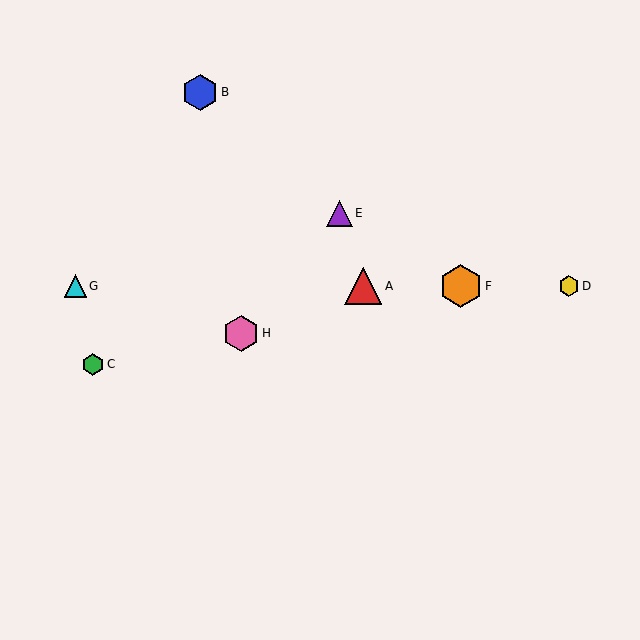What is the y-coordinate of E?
Object E is at y≈213.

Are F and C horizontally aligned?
No, F is at y≈286 and C is at y≈364.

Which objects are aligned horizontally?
Objects A, D, F, G are aligned horizontally.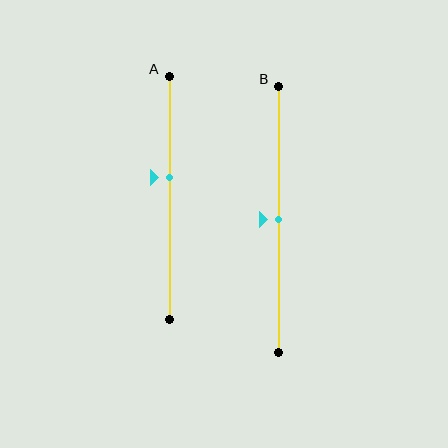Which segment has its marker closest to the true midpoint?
Segment B has its marker closest to the true midpoint.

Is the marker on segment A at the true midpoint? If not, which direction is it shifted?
No, the marker on segment A is shifted upward by about 8% of the segment length.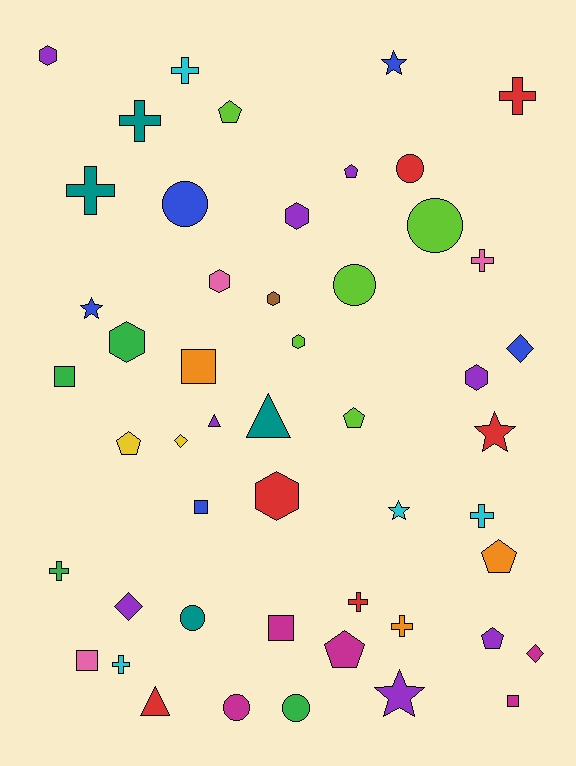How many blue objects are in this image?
There are 5 blue objects.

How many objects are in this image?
There are 50 objects.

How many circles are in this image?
There are 7 circles.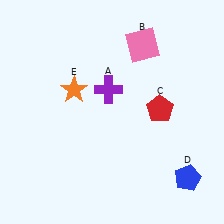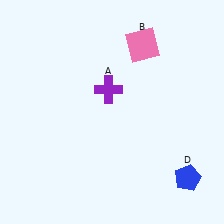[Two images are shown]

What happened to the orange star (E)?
The orange star (E) was removed in Image 2. It was in the top-left area of Image 1.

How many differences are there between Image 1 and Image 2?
There are 2 differences between the two images.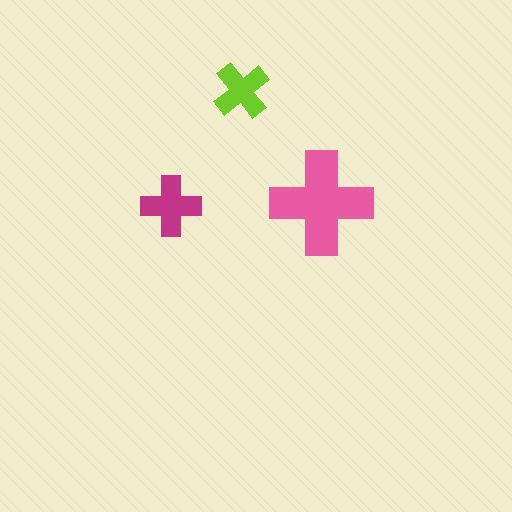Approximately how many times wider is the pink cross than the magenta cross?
About 1.5 times wider.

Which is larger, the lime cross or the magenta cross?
The magenta one.